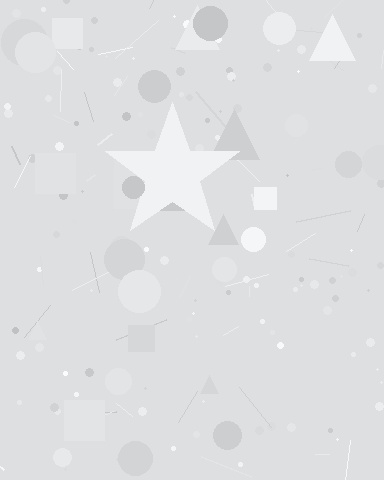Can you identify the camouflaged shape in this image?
The camouflaged shape is a star.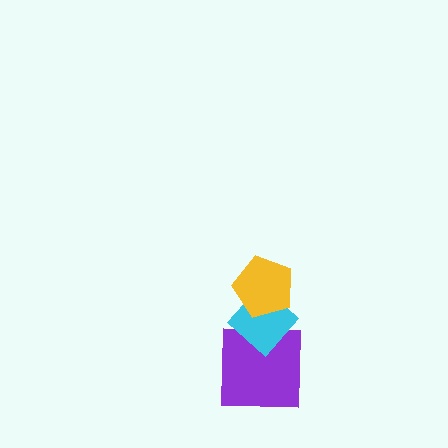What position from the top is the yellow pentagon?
The yellow pentagon is 1st from the top.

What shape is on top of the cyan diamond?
The yellow pentagon is on top of the cyan diamond.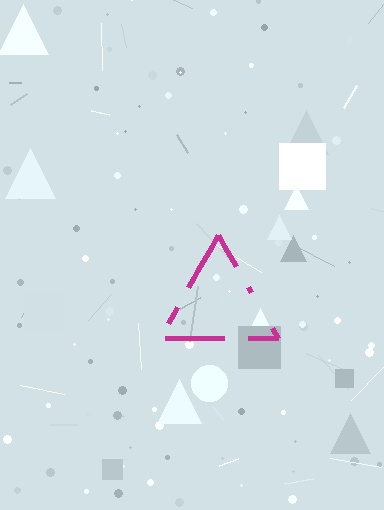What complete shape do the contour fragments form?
The contour fragments form a triangle.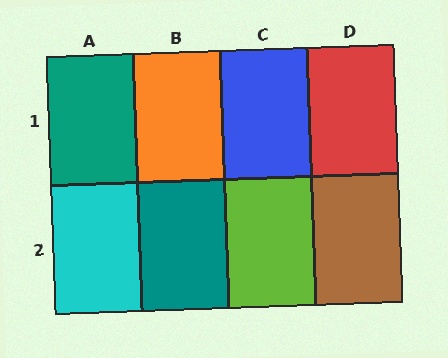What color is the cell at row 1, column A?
Teal.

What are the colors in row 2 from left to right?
Cyan, teal, lime, brown.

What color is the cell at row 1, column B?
Orange.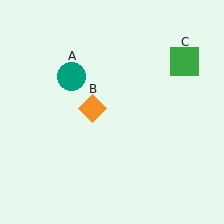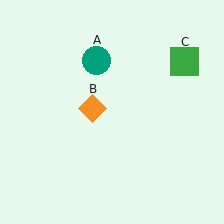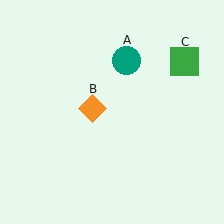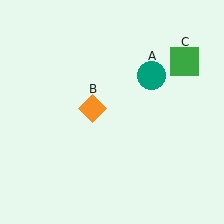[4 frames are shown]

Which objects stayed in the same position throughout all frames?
Orange diamond (object B) and green square (object C) remained stationary.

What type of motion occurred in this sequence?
The teal circle (object A) rotated clockwise around the center of the scene.